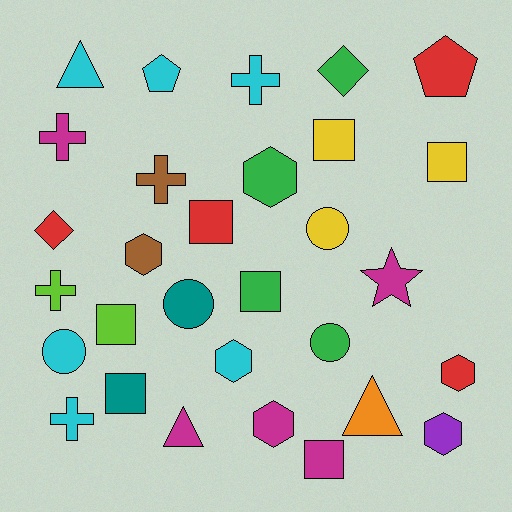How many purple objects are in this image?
There is 1 purple object.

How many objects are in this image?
There are 30 objects.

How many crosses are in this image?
There are 5 crosses.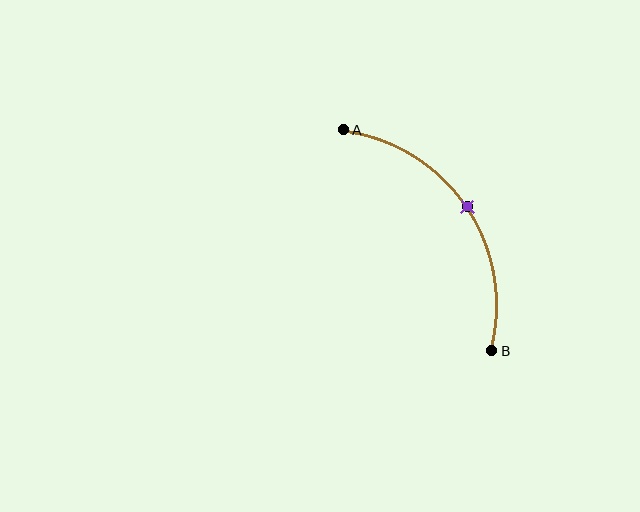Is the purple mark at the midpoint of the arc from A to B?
Yes. The purple mark lies on the arc at equal arc-length from both A and B — it is the arc midpoint.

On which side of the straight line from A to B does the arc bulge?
The arc bulges above and to the right of the straight line connecting A and B.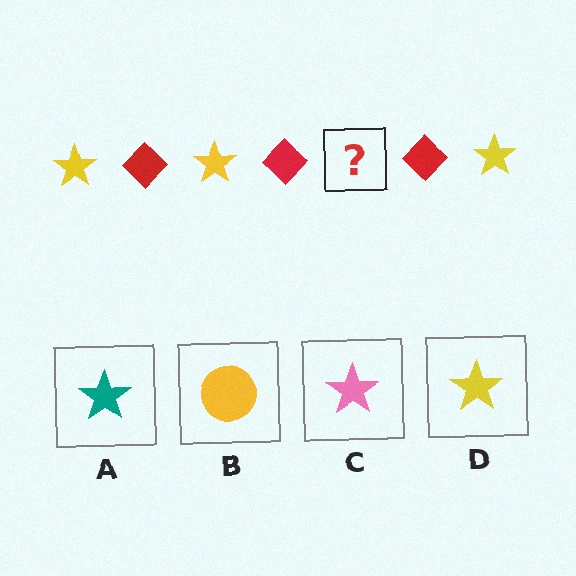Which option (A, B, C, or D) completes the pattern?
D.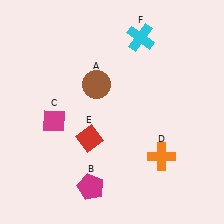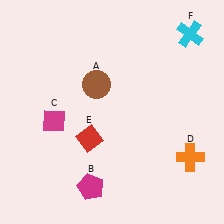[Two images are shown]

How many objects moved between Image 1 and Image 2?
2 objects moved between the two images.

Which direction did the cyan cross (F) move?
The cyan cross (F) moved right.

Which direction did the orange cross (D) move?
The orange cross (D) moved right.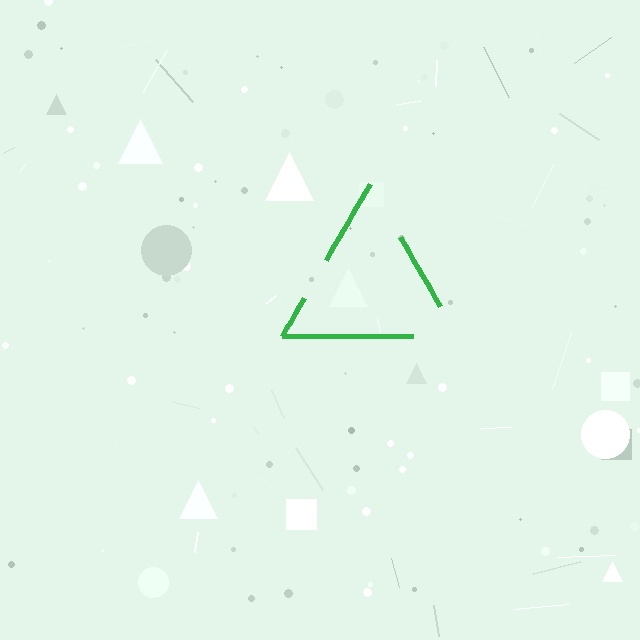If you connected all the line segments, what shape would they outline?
They would outline a triangle.